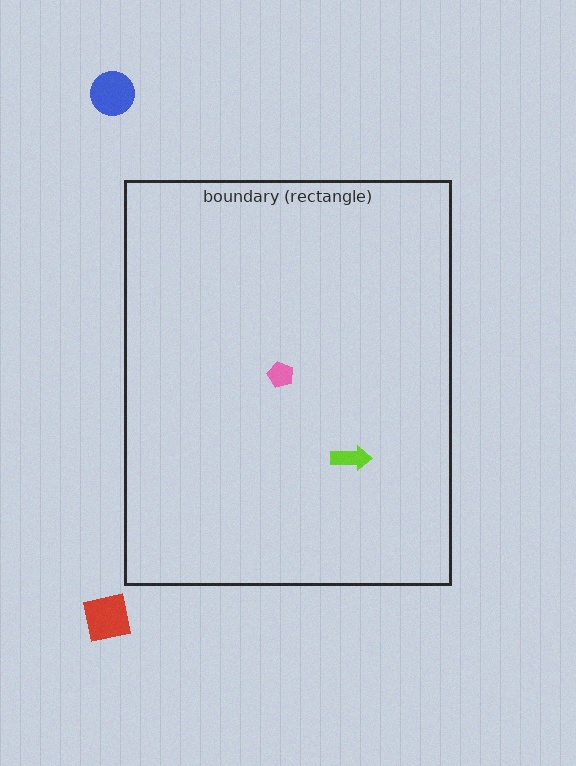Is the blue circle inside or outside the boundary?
Outside.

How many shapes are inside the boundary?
2 inside, 2 outside.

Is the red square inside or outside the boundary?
Outside.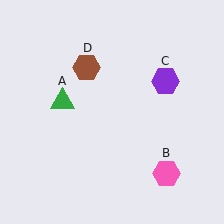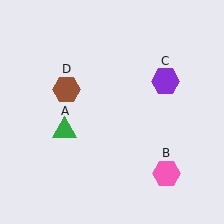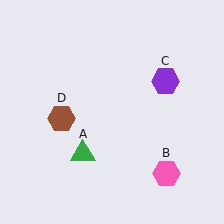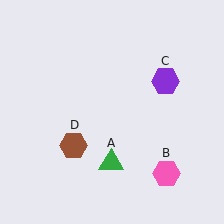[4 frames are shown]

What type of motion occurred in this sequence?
The green triangle (object A), brown hexagon (object D) rotated counterclockwise around the center of the scene.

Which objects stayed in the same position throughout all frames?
Pink hexagon (object B) and purple hexagon (object C) remained stationary.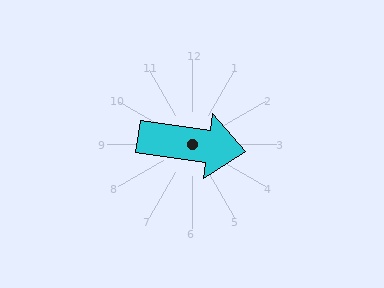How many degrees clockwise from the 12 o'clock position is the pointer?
Approximately 98 degrees.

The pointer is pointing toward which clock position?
Roughly 3 o'clock.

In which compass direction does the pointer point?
East.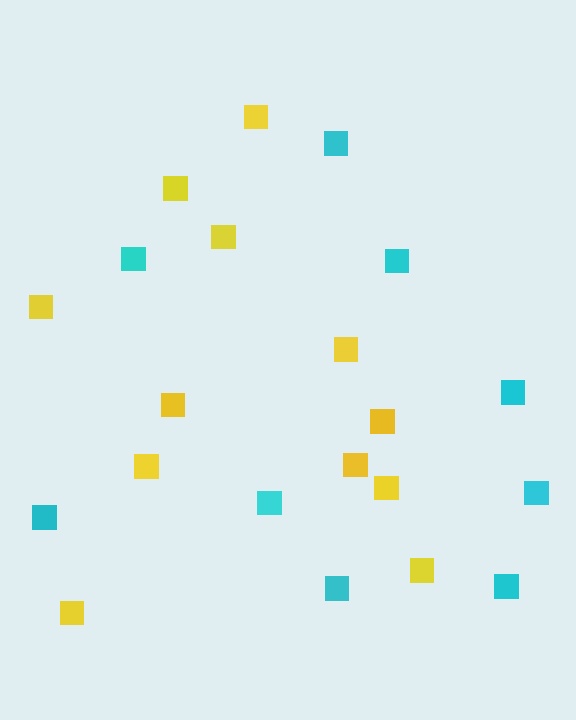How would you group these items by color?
There are 2 groups: one group of cyan squares (9) and one group of yellow squares (12).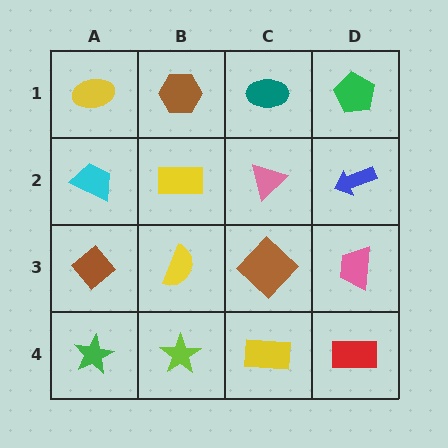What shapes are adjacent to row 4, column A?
A brown diamond (row 3, column A), a lime star (row 4, column B).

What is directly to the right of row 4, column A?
A lime star.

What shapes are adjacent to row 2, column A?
A yellow ellipse (row 1, column A), a brown diamond (row 3, column A), a yellow rectangle (row 2, column B).